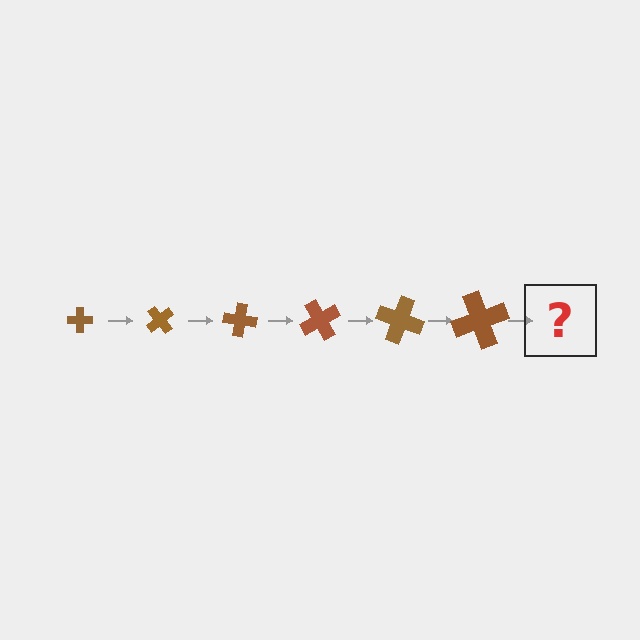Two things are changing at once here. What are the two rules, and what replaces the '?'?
The two rules are that the cross grows larger each step and it rotates 50 degrees each step. The '?' should be a cross, larger than the previous one and rotated 300 degrees from the start.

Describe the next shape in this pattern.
It should be a cross, larger than the previous one and rotated 300 degrees from the start.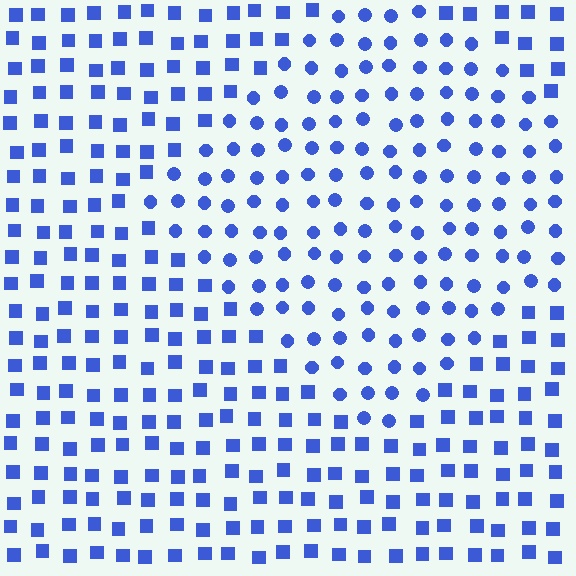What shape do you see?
I see a diamond.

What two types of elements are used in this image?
The image uses circles inside the diamond region and squares outside it.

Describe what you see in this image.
The image is filled with small blue elements arranged in a uniform grid. A diamond-shaped region contains circles, while the surrounding area contains squares. The boundary is defined purely by the change in element shape.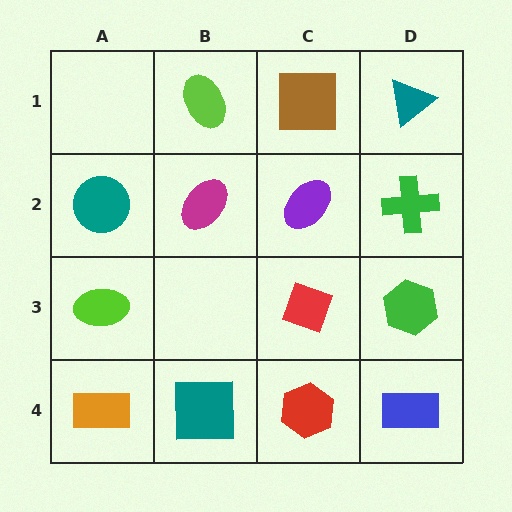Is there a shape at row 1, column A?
No, that cell is empty.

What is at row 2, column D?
A green cross.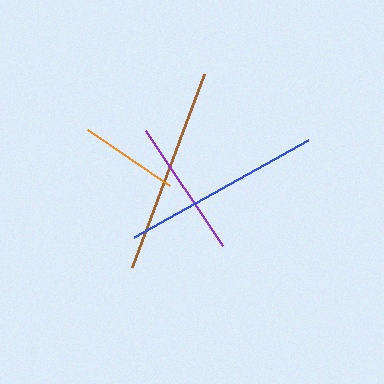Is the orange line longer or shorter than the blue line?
The blue line is longer than the orange line.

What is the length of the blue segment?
The blue segment is approximately 200 pixels long.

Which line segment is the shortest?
The orange line is the shortest at approximately 100 pixels.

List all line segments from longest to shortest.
From longest to shortest: brown, blue, purple, orange.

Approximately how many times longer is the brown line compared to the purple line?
The brown line is approximately 1.5 times the length of the purple line.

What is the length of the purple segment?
The purple segment is approximately 139 pixels long.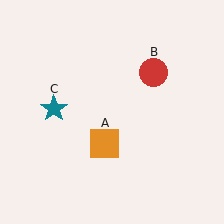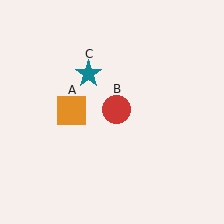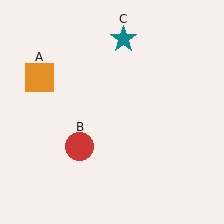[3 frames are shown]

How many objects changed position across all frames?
3 objects changed position: orange square (object A), red circle (object B), teal star (object C).